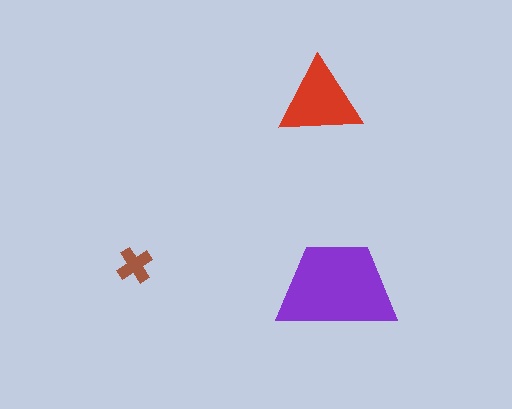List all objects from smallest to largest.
The brown cross, the red triangle, the purple trapezoid.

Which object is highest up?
The red triangle is topmost.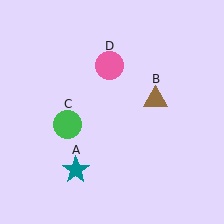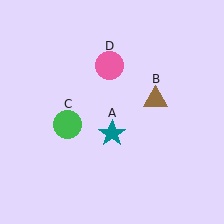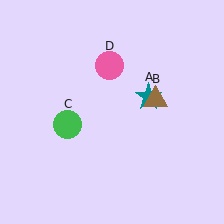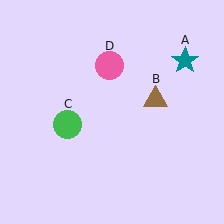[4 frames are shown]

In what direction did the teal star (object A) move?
The teal star (object A) moved up and to the right.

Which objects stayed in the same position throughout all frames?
Brown triangle (object B) and green circle (object C) and pink circle (object D) remained stationary.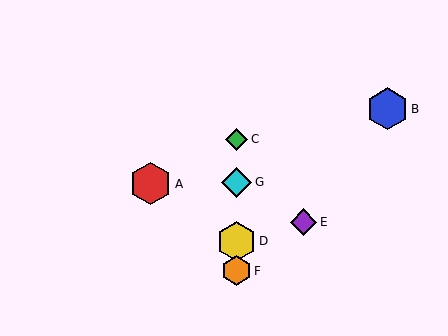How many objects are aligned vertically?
4 objects (C, D, F, G) are aligned vertically.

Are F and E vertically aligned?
No, F is at x≈237 and E is at x≈304.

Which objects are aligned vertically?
Objects C, D, F, G are aligned vertically.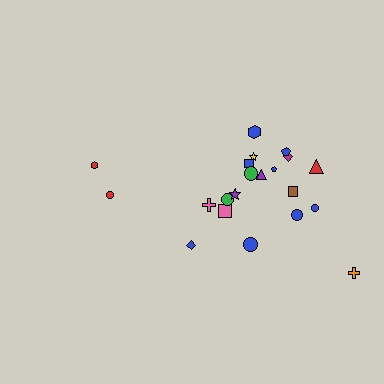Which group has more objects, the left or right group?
The right group.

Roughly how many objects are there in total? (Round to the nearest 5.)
Roughly 20 objects in total.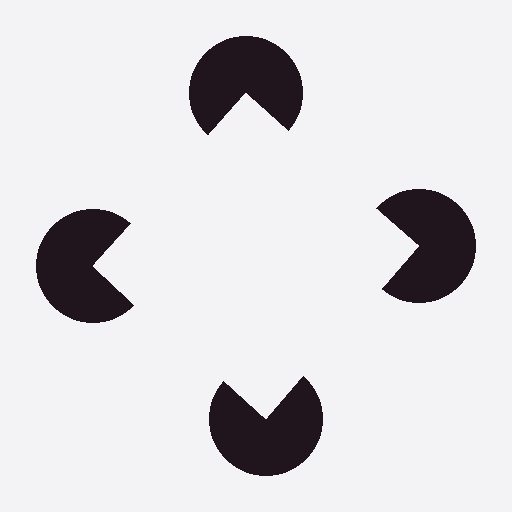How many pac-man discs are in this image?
There are 4 — one at each vertex of the illusory square.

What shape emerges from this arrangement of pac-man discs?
An illusory square — its edges are inferred from the aligned wedge cuts in the pac-man discs, not physically drawn.